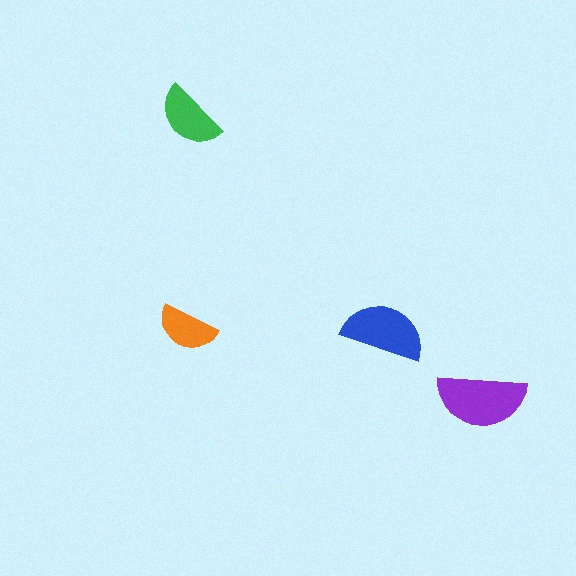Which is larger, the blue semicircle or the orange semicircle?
The blue one.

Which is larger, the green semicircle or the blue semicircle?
The blue one.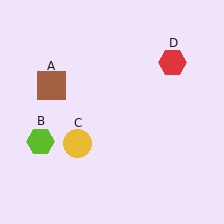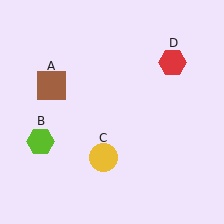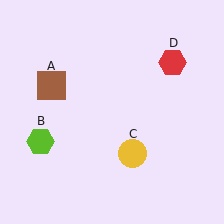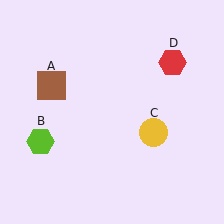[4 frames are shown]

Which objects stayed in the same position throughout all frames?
Brown square (object A) and lime hexagon (object B) and red hexagon (object D) remained stationary.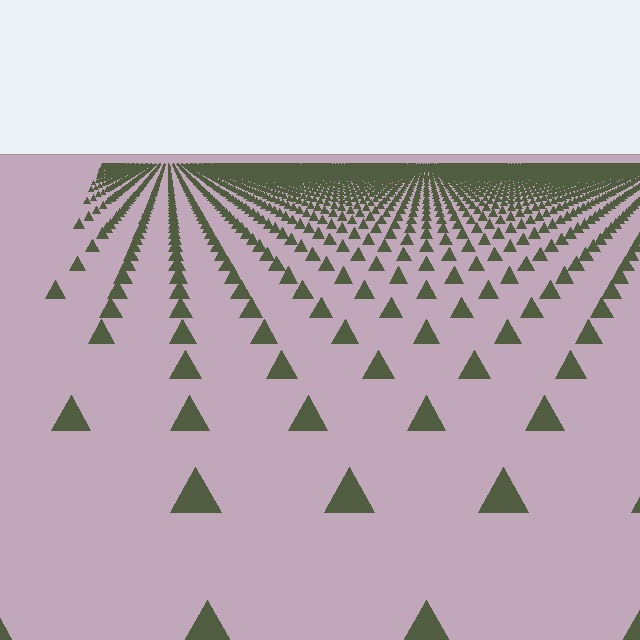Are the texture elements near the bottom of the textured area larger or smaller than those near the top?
Larger. Near the bottom, elements are closer to the viewer and appear at a bigger on-screen size.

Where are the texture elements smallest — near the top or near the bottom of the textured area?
Near the top.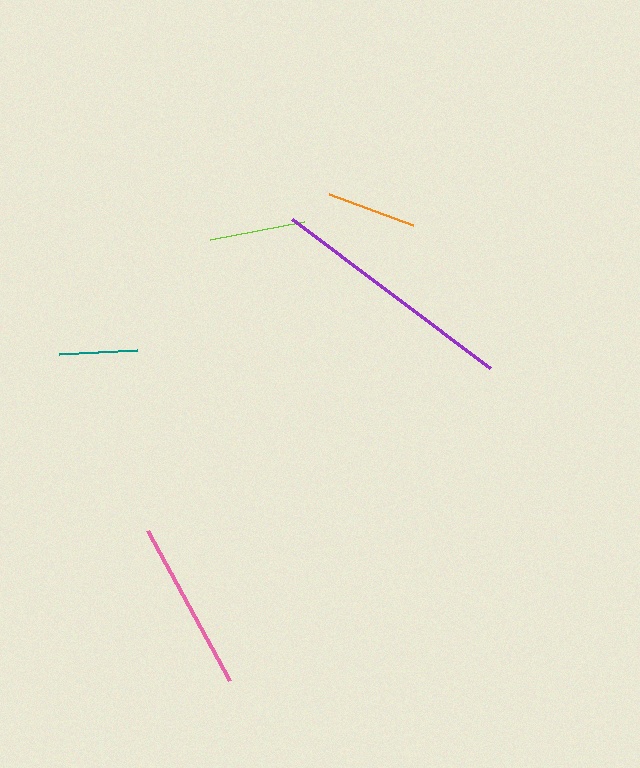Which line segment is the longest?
The purple line is the longest at approximately 248 pixels.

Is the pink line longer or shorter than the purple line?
The purple line is longer than the pink line.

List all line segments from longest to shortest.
From longest to shortest: purple, pink, lime, orange, teal.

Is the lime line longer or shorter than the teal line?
The lime line is longer than the teal line.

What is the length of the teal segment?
The teal segment is approximately 78 pixels long.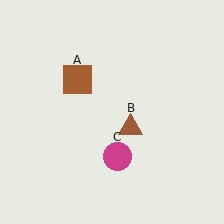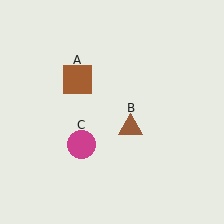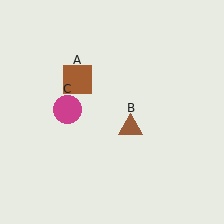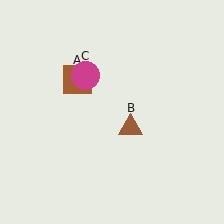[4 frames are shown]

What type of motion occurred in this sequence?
The magenta circle (object C) rotated clockwise around the center of the scene.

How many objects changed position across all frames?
1 object changed position: magenta circle (object C).